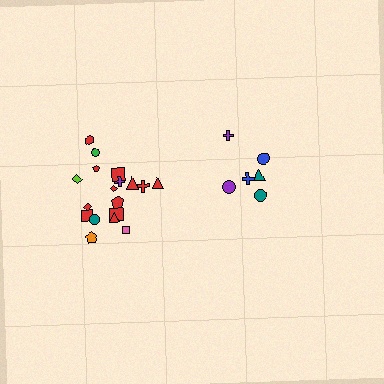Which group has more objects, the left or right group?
The left group.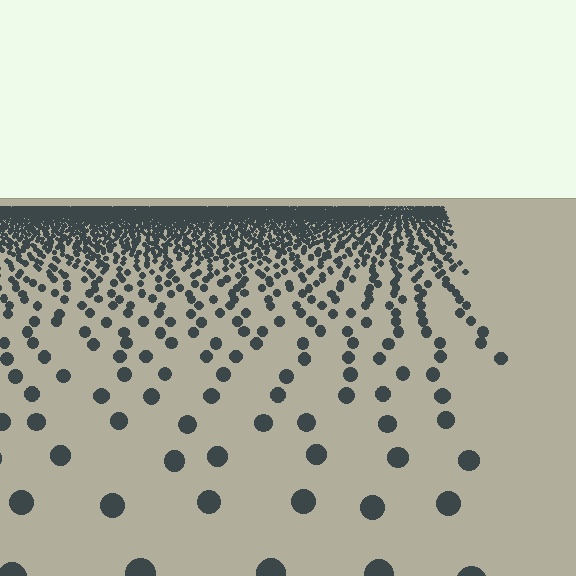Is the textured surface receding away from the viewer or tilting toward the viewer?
The surface is receding away from the viewer. Texture elements get smaller and denser toward the top.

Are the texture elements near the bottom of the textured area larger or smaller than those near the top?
Larger. Near the bottom, elements are closer to the viewer and appear at a bigger on-screen size.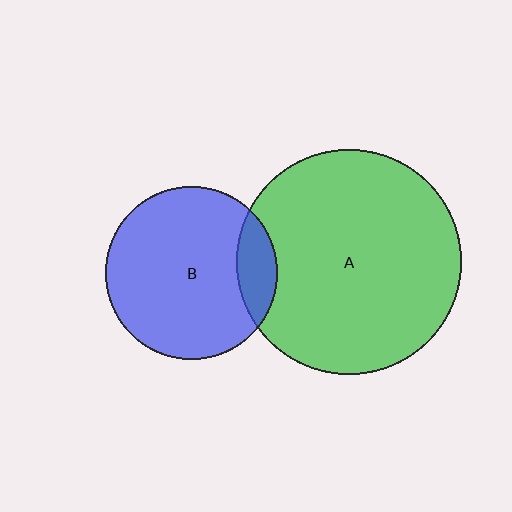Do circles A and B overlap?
Yes.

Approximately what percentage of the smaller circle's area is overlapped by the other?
Approximately 15%.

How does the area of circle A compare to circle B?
Approximately 1.7 times.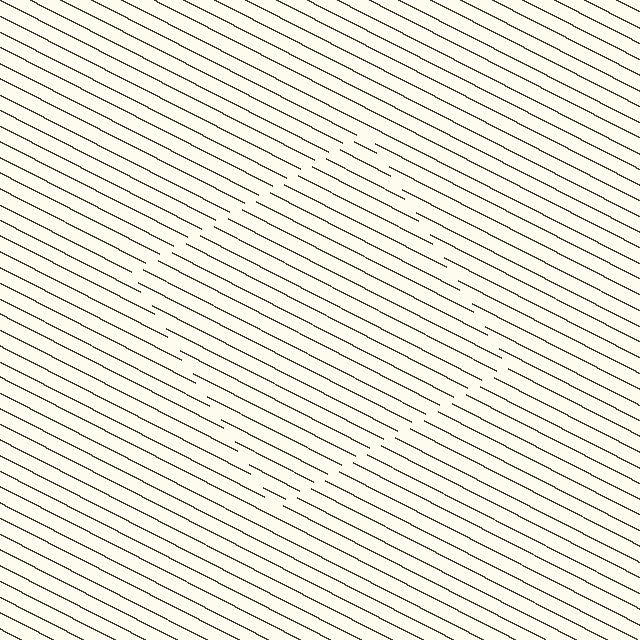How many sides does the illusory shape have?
4 sides — the line-ends trace a square.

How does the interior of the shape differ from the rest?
The interior of the shape contains the same grating, shifted by half a period — the contour is defined by the phase discontinuity where line-ends from the inner and outer gratings abut.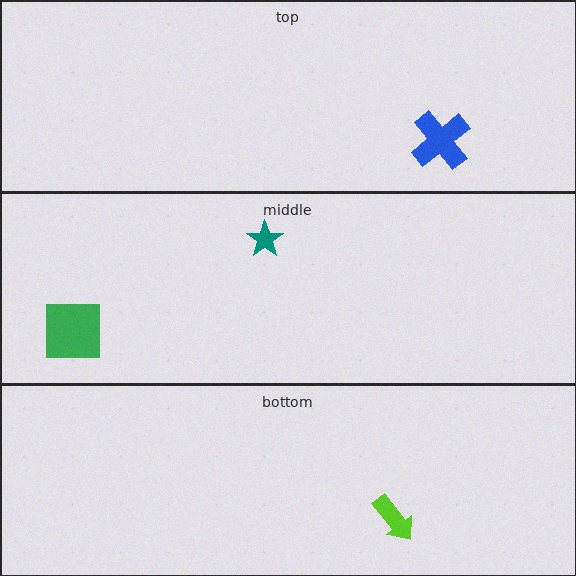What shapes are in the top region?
The blue cross.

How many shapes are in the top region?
1.